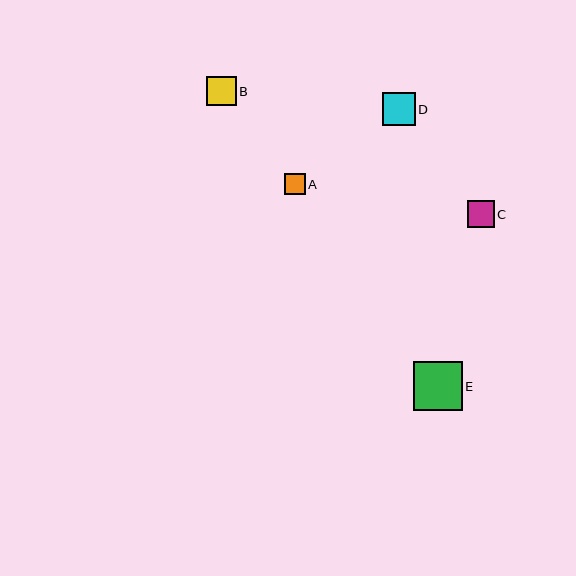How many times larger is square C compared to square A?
Square C is approximately 1.3 times the size of square A.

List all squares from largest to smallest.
From largest to smallest: E, D, B, C, A.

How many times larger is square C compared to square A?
Square C is approximately 1.3 times the size of square A.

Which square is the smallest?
Square A is the smallest with a size of approximately 21 pixels.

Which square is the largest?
Square E is the largest with a size of approximately 49 pixels.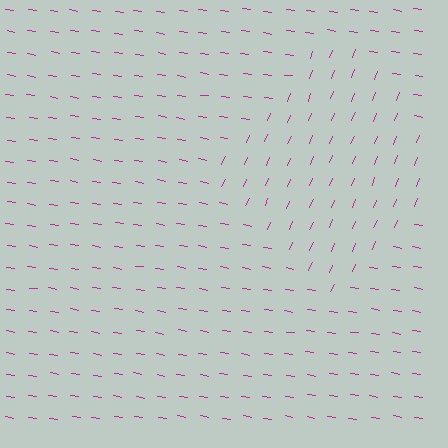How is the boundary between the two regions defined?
The boundary is defined purely by a change in line orientation (approximately 76 degrees difference). All lines are the same color and thickness.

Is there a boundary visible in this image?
Yes, there is a texture boundary formed by a change in line orientation.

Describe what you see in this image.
The image is filled with small magenta line segments. A diamond region in the image has lines oriented differently from the surrounding lines, creating a visible texture boundary.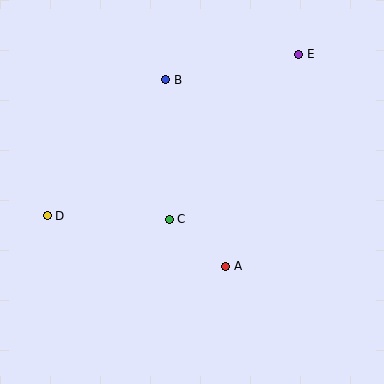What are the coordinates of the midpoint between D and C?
The midpoint between D and C is at (108, 218).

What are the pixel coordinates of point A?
Point A is at (226, 266).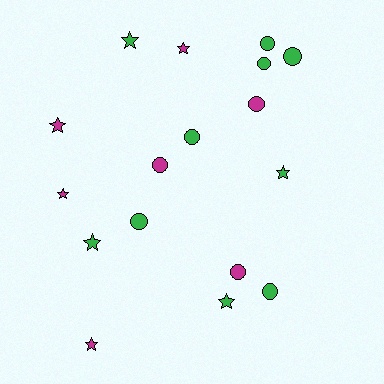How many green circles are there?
There are 6 green circles.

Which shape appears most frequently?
Circle, with 9 objects.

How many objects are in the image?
There are 17 objects.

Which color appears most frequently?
Green, with 10 objects.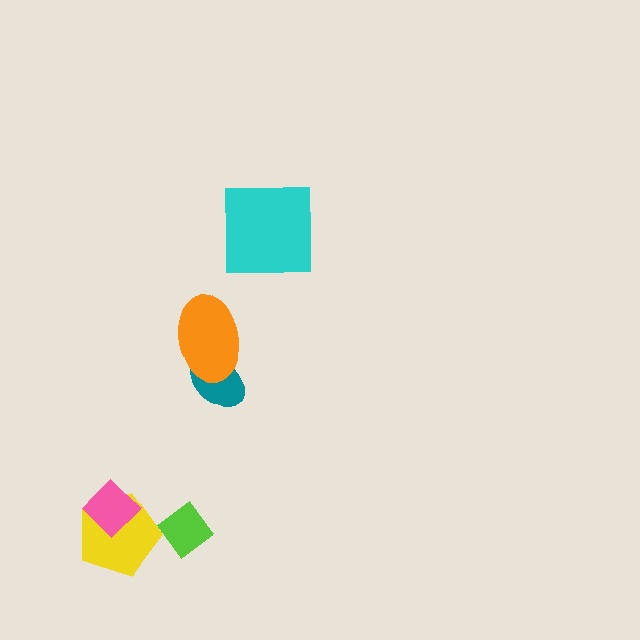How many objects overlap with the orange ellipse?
1 object overlaps with the orange ellipse.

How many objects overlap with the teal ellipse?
1 object overlaps with the teal ellipse.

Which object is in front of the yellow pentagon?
The pink diamond is in front of the yellow pentagon.